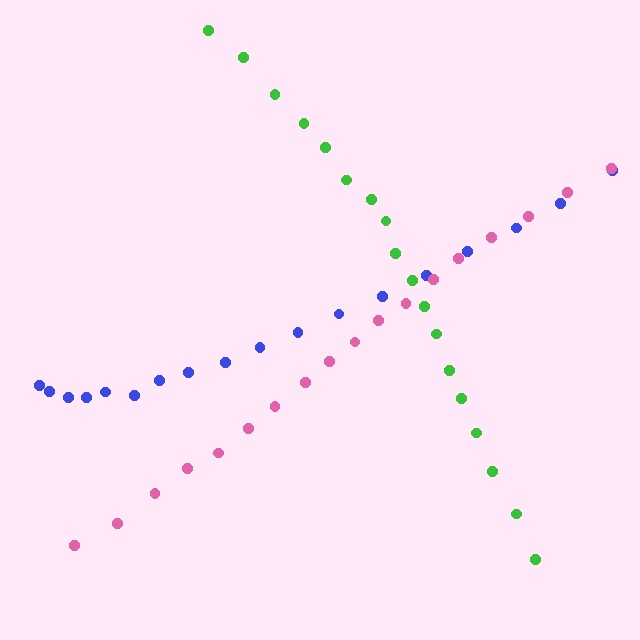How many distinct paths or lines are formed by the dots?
There are 3 distinct paths.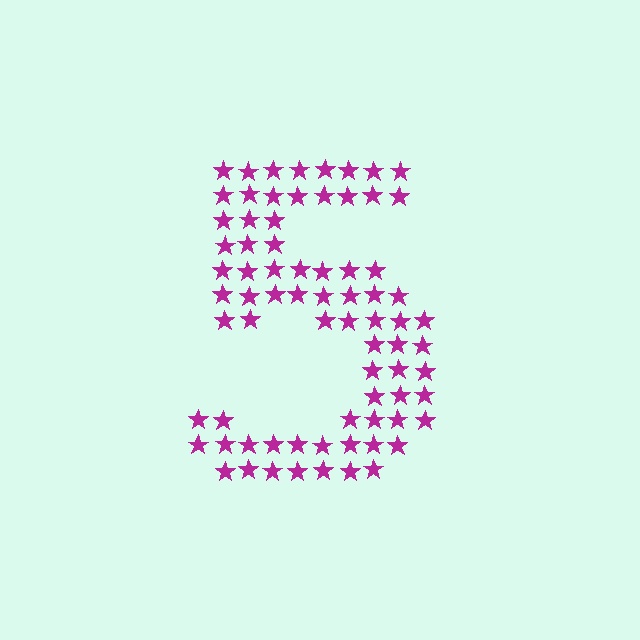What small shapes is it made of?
It is made of small stars.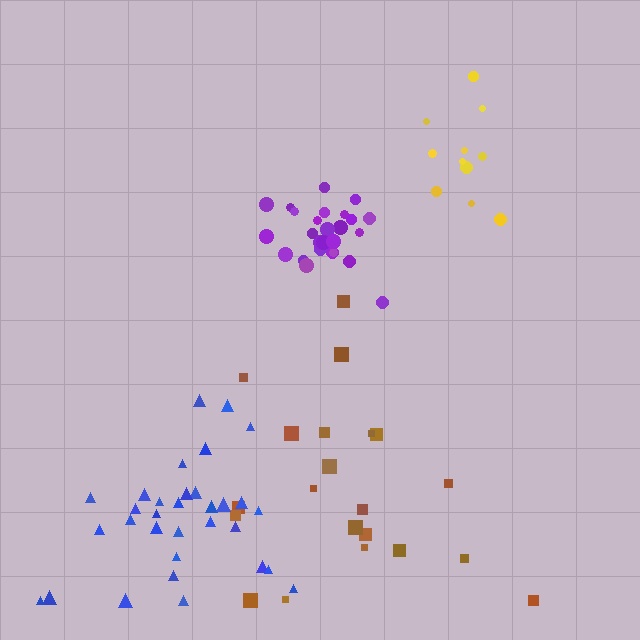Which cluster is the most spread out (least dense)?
Brown.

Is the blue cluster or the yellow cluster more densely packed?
Yellow.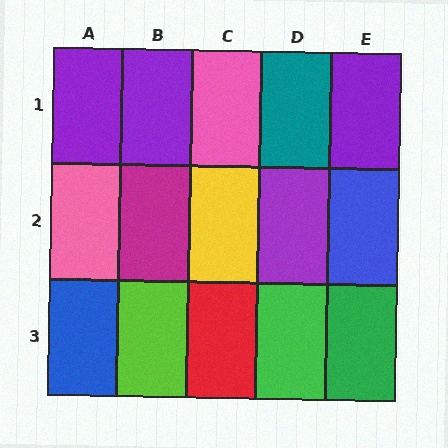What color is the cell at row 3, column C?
Red.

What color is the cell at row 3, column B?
Lime.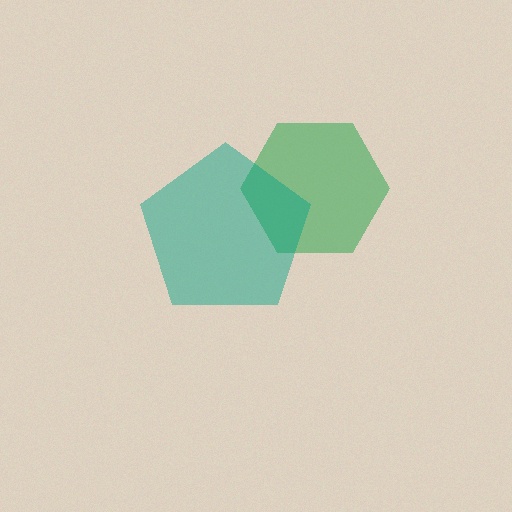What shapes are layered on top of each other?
The layered shapes are: a green hexagon, a teal pentagon.